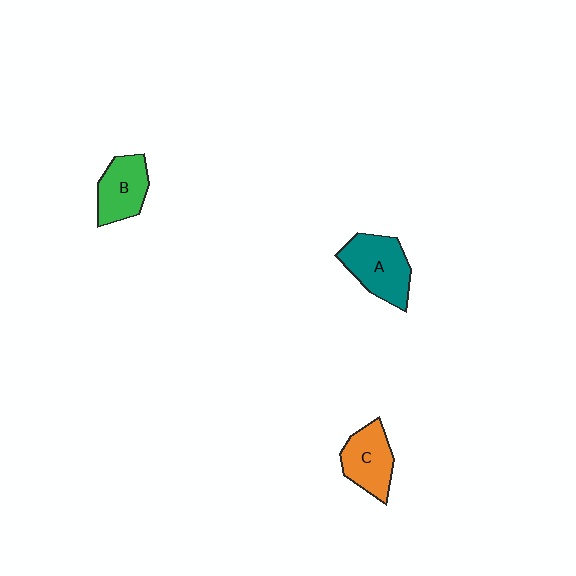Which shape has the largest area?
Shape A (teal).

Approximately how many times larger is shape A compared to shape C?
Approximately 1.2 times.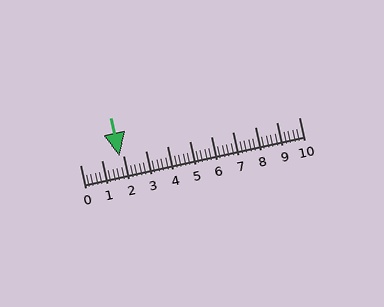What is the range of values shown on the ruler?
The ruler shows values from 0 to 10.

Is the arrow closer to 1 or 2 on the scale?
The arrow is closer to 2.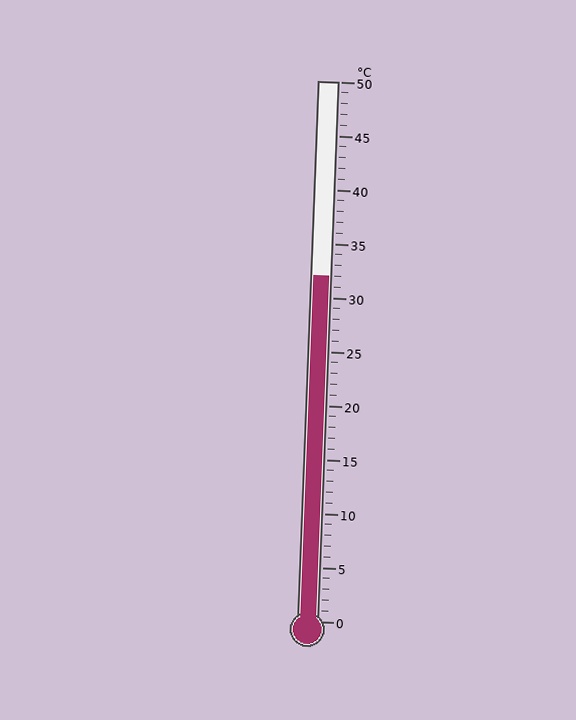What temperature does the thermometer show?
The thermometer shows approximately 32°C.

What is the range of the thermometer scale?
The thermometer scale ranges from 0°C to 50°C.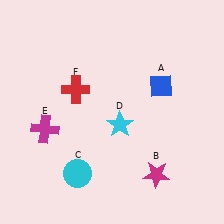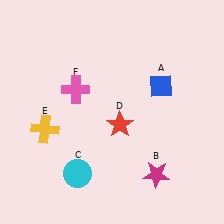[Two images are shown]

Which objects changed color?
D changed from cyan to red. E changed from magenta to yellow. F changed from red to pink.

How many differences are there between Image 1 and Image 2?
There are 3 differences between the two images.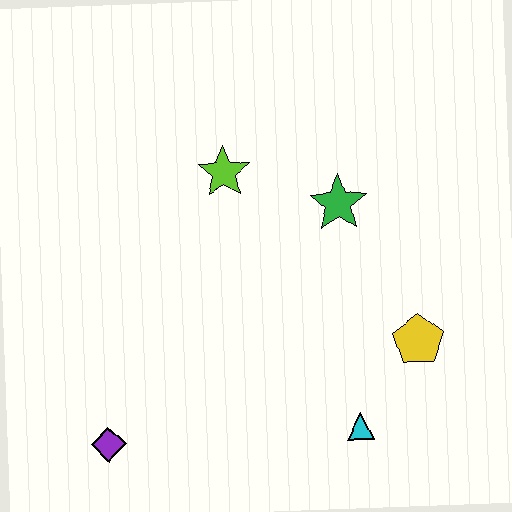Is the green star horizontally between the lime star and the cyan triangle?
Yes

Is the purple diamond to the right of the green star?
No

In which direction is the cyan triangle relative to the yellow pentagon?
The cyan triangle is below the yellow pentagon.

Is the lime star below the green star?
No